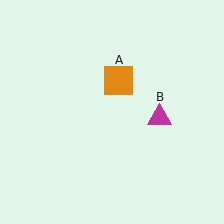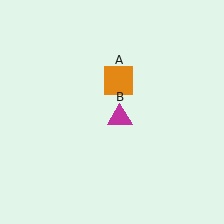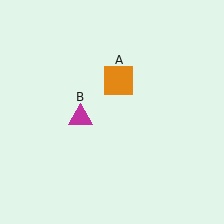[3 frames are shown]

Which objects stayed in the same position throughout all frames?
Orange square (object A) remained stationary.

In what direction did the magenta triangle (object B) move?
The magenta triangle (object B) moved left.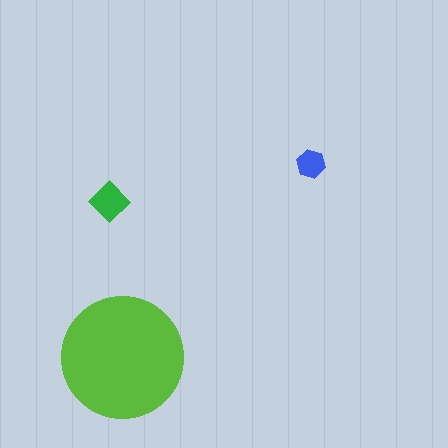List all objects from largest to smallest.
The lime circle, the green diamond, the blue hexagon.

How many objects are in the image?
There are 3 objects in the image.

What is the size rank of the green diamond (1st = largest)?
2nd.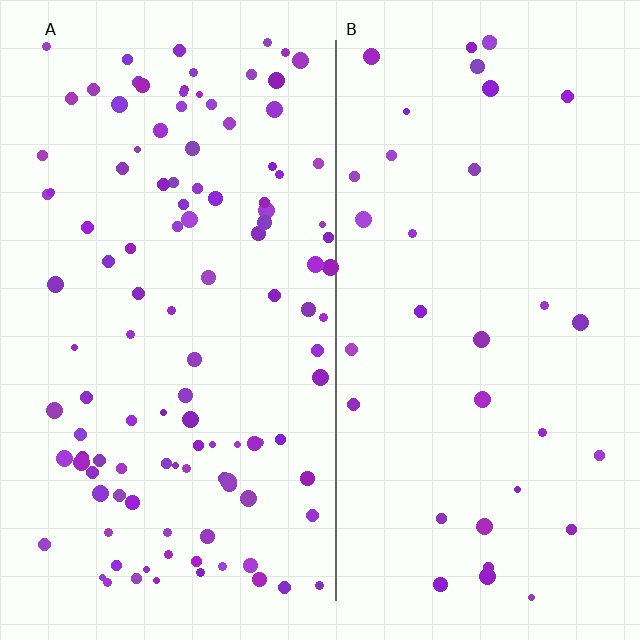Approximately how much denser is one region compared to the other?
Approximately 3.3× — region A over region B.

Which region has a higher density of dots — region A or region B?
A (the left).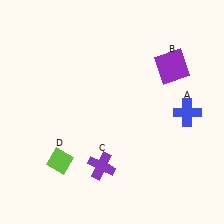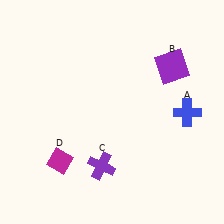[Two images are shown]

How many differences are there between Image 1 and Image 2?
There is 1 difference between the two images.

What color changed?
The diamond (D) changed from lime in Image 1 to magenta in Image 2.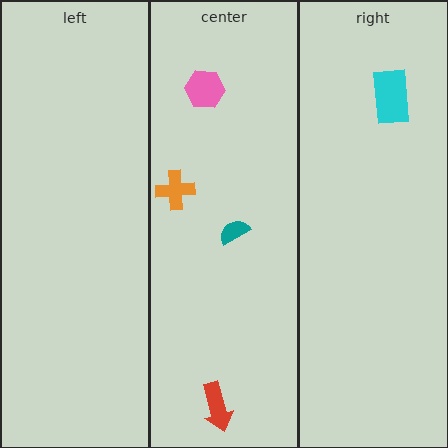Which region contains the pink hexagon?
The center region.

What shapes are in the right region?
The cyan rectangle.